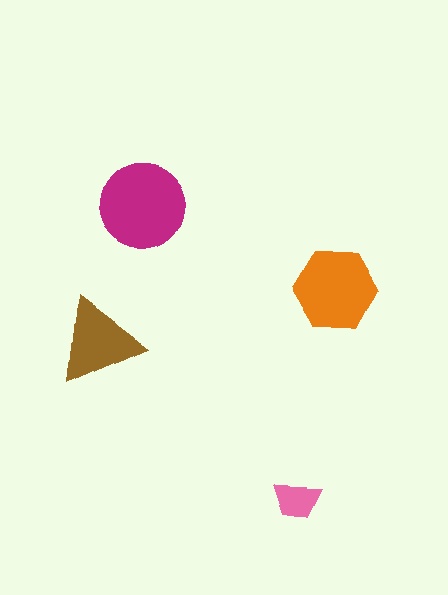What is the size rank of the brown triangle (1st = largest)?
3rd.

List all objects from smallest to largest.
The pink trapezoid, the brown triangle, the orange hexagon, the magenta circle.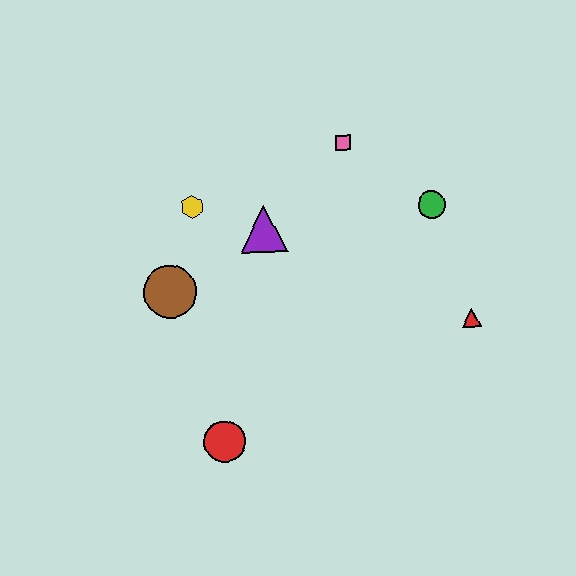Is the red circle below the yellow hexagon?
Yes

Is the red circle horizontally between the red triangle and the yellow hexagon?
Yes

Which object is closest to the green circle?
The pink square is closest to the green circle.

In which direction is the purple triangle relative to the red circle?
The purple triangle is above the red circle.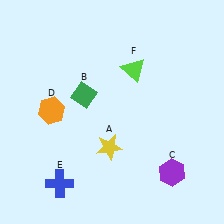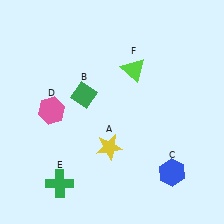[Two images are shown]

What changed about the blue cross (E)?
In Image 1, E is blue. In Image 2, it changed to green.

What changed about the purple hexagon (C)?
In Image 1, C is purple. In Image 2, it changed to blue.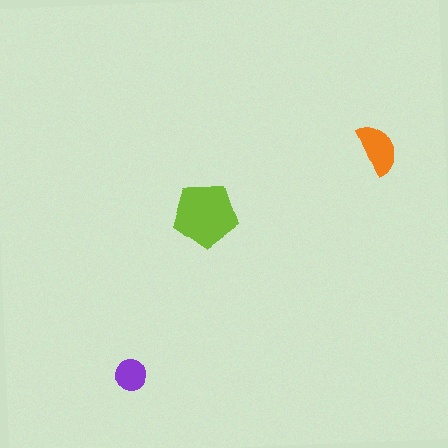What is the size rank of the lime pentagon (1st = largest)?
1st.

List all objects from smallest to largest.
The purple circle, the orange semicircle, the lime pentagon.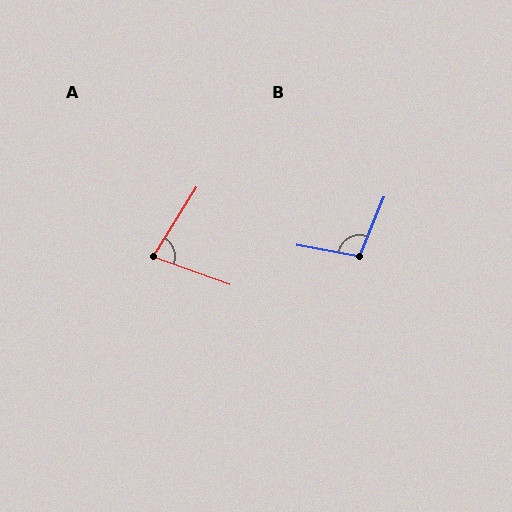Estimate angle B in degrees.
Approximately 102 degrees.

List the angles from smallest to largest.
A (78°), B (102°).